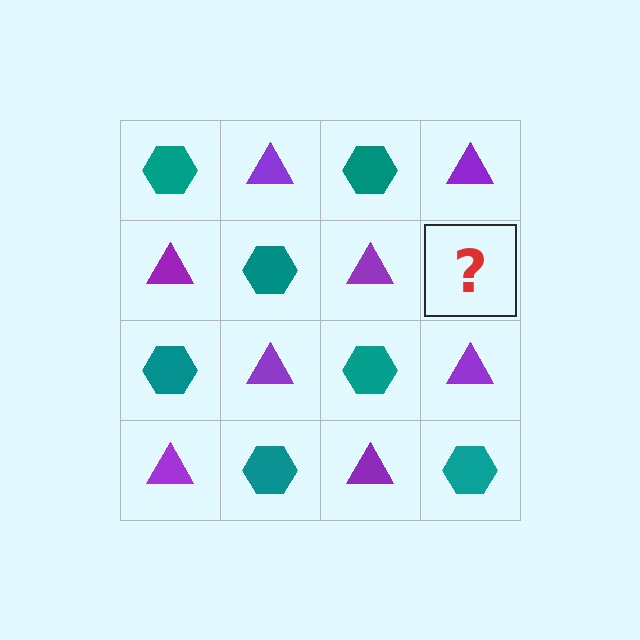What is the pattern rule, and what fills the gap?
The rule is that it alternates teal hexagon and purple triangle in a checkerboard pattern. The gap should be filled with a teal hexagon.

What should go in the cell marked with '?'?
The missing cell should contain a teal hexagon.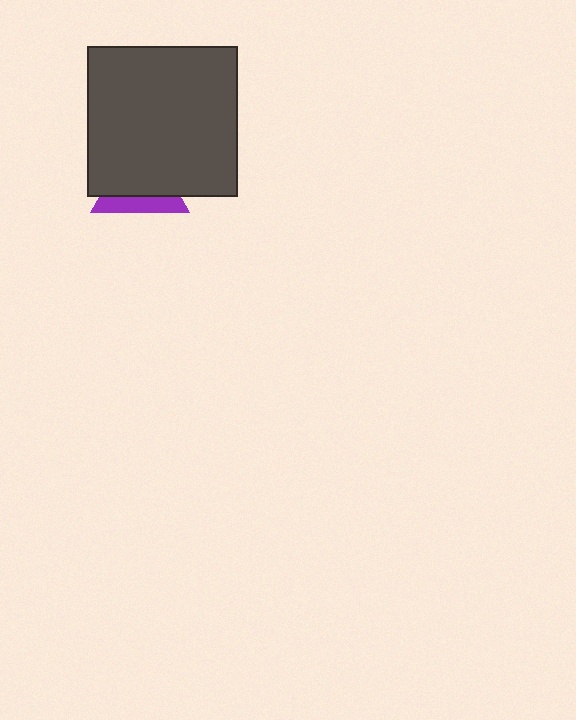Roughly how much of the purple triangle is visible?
A small part of it is visible (roughly 33%).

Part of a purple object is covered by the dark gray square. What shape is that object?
It is a triangle.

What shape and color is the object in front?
The object in front is a dark gray square.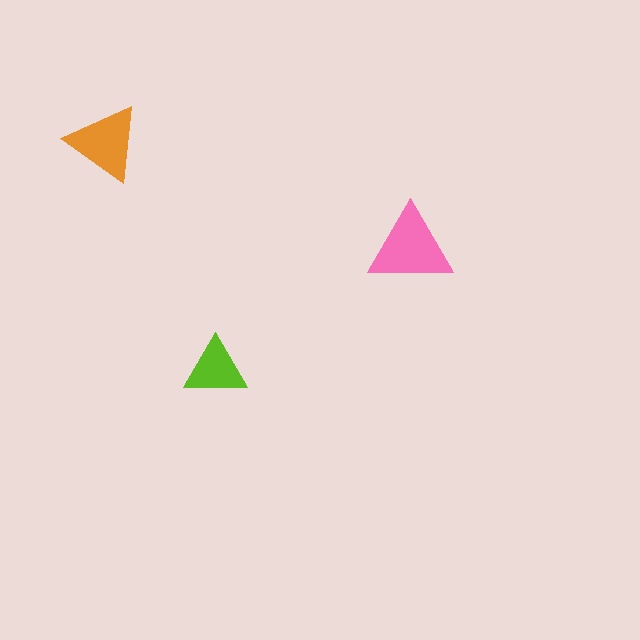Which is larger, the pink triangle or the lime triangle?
The pink one.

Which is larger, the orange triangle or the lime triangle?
The orange one.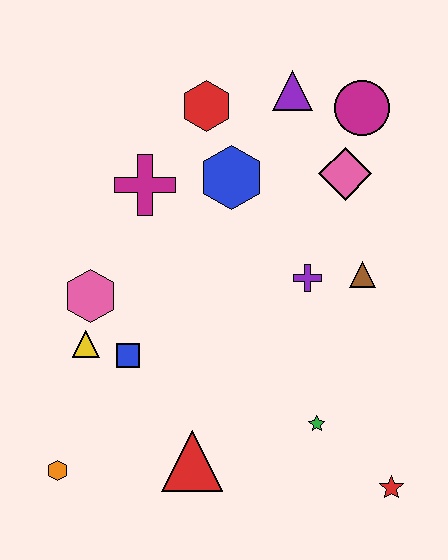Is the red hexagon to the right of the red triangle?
Yes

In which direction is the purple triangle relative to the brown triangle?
The purple triangle is above the brown triangle.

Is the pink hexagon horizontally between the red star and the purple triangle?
No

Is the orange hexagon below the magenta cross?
Yes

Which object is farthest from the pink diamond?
The orange hexagon is farthest from the pink diamond.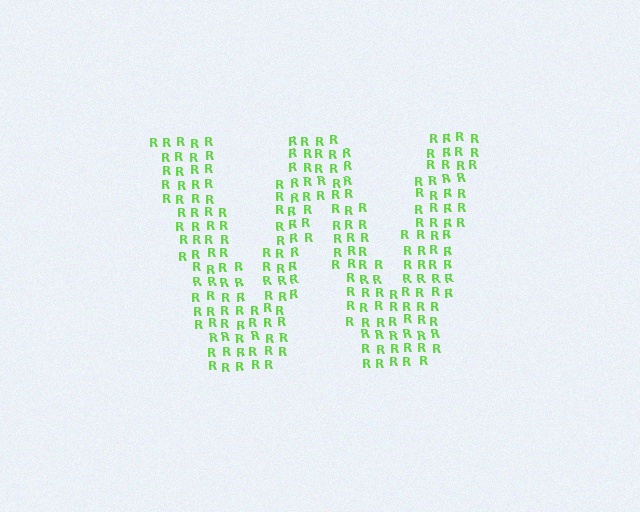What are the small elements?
The small elements are letter R's.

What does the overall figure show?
The overall figure shows the letter W.